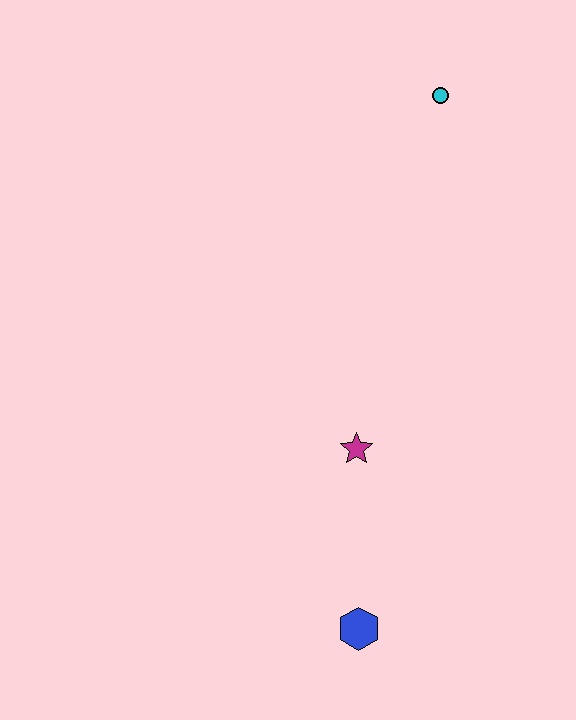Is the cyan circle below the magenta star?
No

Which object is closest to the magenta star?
The blue hexagon is closest to the magenta star.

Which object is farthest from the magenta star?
The cyan circle is farthest from the magenta star.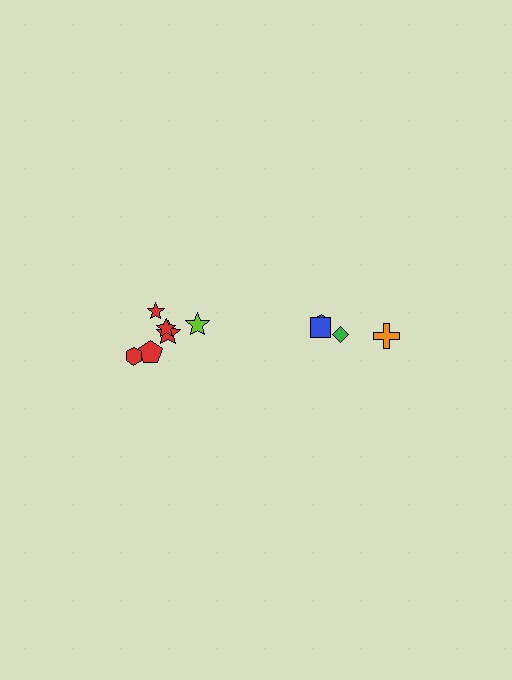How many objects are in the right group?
There are 4 objects.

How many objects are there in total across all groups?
There are 10 objects.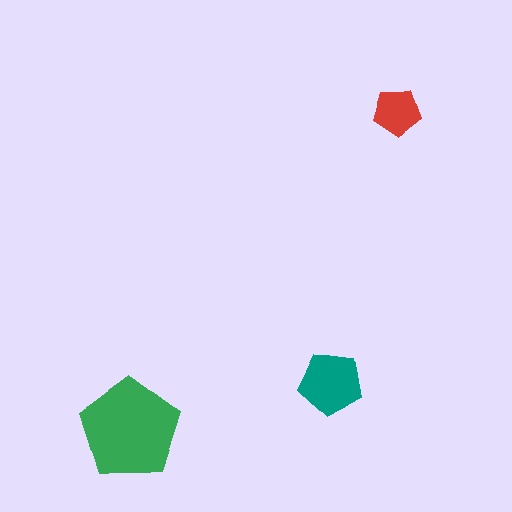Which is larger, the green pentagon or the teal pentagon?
The green one.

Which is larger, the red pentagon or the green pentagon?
The green one.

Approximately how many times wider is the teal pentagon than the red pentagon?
About 1.5 times wider.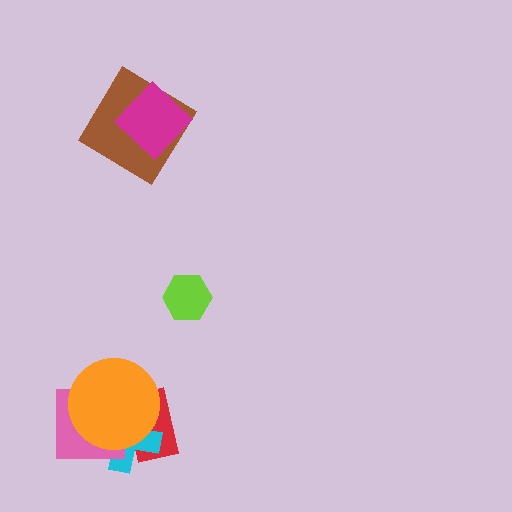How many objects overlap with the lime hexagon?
0 objects overlap with the lime hexagon.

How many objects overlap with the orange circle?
3 objects overlap with the orange circle.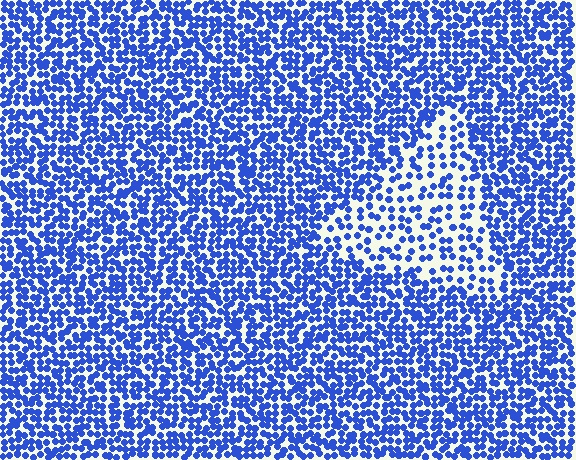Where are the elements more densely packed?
The elements are more densely packed outside the triangle boundary.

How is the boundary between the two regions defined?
The boundary is defined by a change in element density (approximately 2.0x ratio). All elements are the same color, size, and shape.